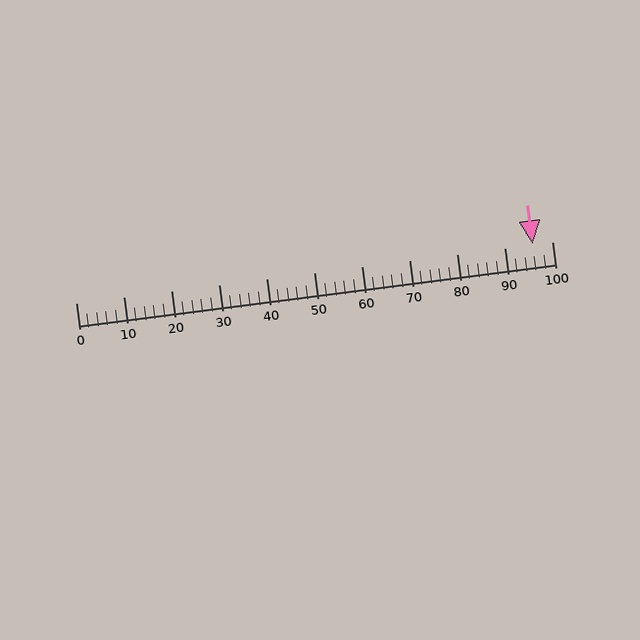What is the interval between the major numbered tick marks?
The major tick marks are spaced 10 units apart.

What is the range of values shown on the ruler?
The ruler shows values from 0 to 100.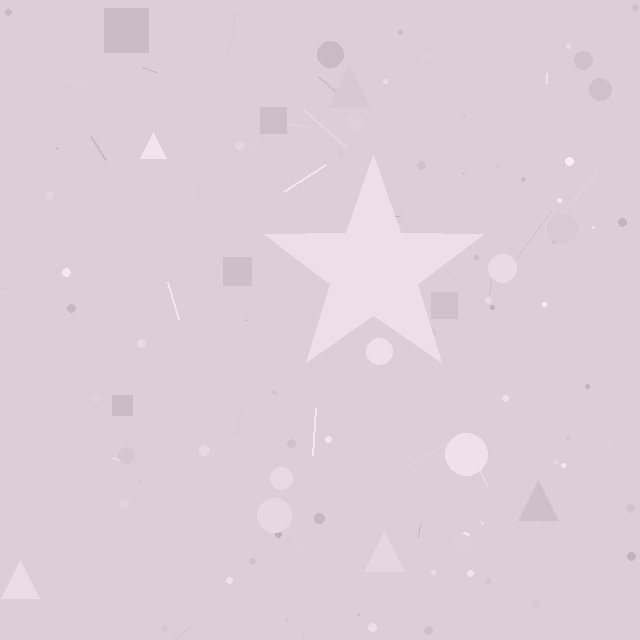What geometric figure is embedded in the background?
A star is embedded in the background.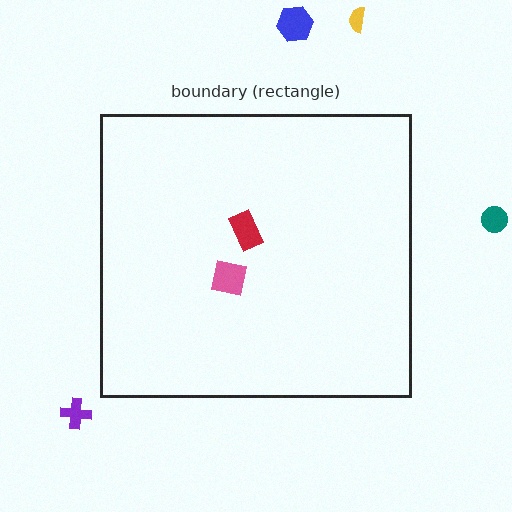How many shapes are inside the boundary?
2 inside, 4 outside.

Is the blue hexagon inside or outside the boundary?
Outside.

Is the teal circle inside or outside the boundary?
Outside.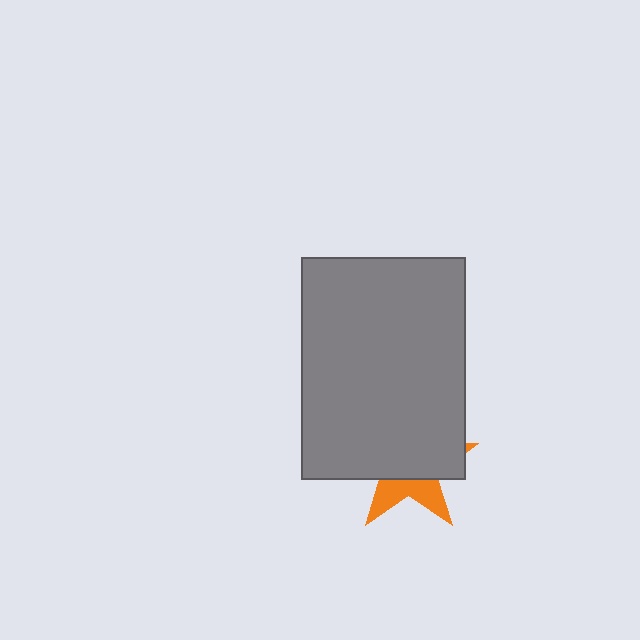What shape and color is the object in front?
The object in front is a gray rectangle.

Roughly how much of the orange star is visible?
A small part of it is visible (roughly 34%).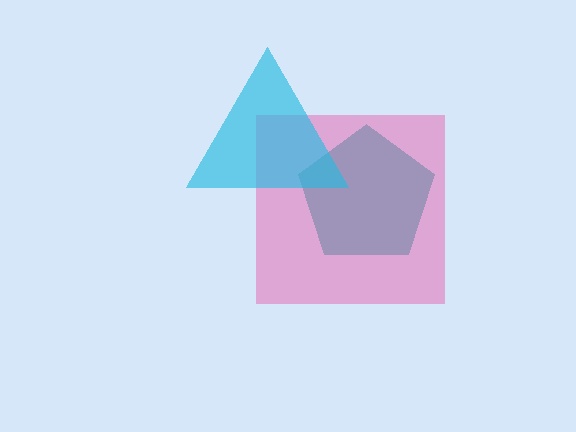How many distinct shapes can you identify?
There are 3 distinct shapes: a teal pentagon, a pink square, a cyan triangle.